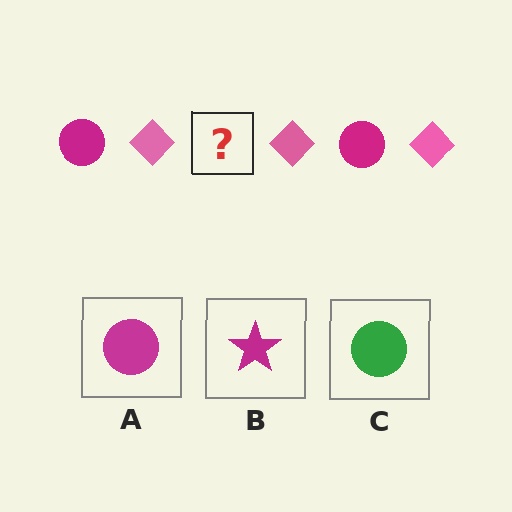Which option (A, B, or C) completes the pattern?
A.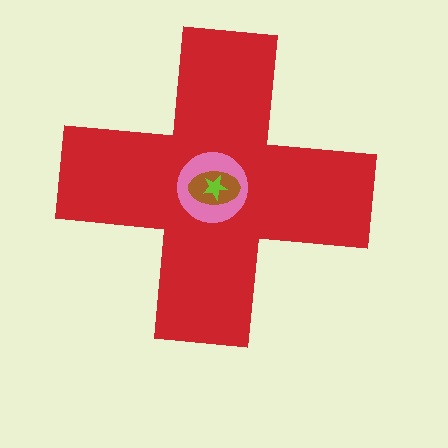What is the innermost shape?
The lime star.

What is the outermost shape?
The red cross.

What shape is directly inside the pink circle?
The brown ellipse.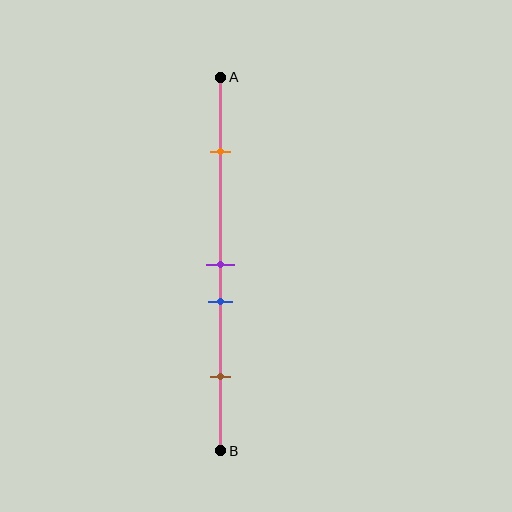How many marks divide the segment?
There are 4 marks dividing the segment.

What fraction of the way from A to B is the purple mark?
The purple mark is approximately 50% (0.5) of the way from A to B.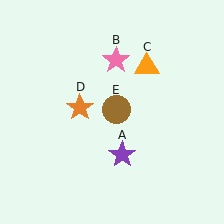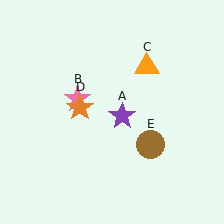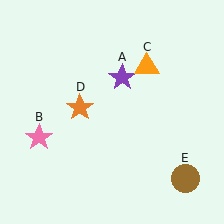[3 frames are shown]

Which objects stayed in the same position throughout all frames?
Orange triangle (object C) and orange star (object D) remained stationary.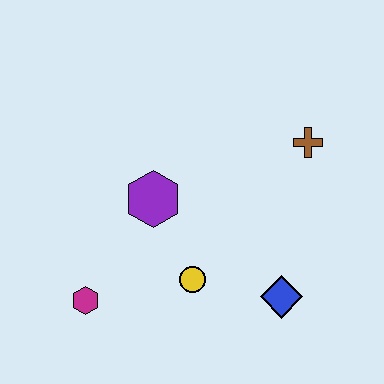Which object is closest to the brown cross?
The blue diamond is closest to the brown cross.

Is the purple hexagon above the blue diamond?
Yes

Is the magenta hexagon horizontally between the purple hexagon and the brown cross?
No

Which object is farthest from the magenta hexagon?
The brown cross is farthest from the magenta hexagon.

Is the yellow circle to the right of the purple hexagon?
Yes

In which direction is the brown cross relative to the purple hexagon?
The brown cross is to the right of the purple hexagon.